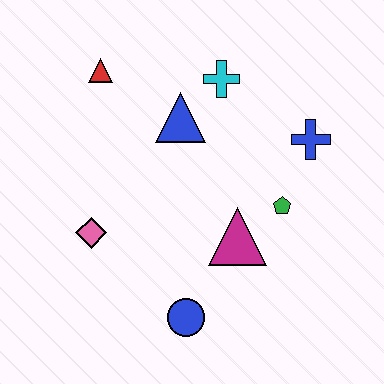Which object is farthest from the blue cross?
The pink diamond is farthest from the blue cross.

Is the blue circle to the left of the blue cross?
Yes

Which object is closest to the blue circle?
The magenta triangle is closest to the blue circle.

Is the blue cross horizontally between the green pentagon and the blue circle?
No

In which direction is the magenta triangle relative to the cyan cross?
The magenta triangle is below the cyan cross.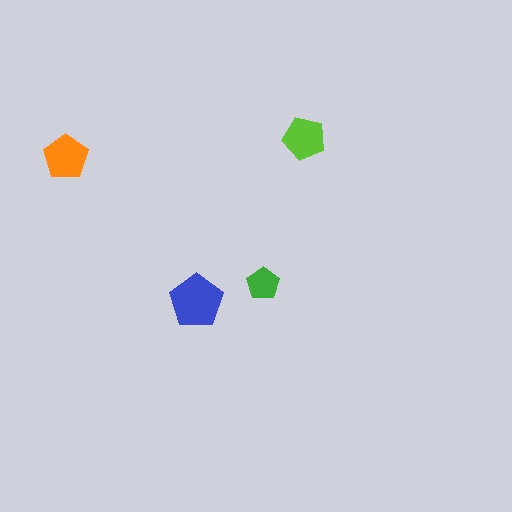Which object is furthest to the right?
The lime pentagon is rightmost.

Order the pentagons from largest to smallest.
the blue one, the orange one, the lime one, the green one.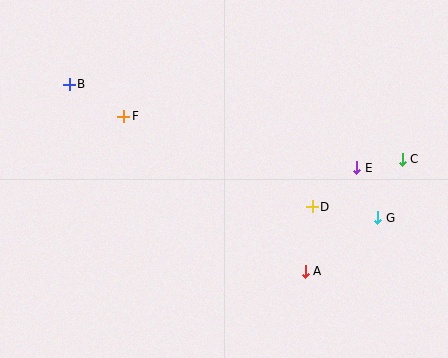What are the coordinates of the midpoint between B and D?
The midpoint between B and D is at (191, 145).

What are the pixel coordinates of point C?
Point C is at (402, 159).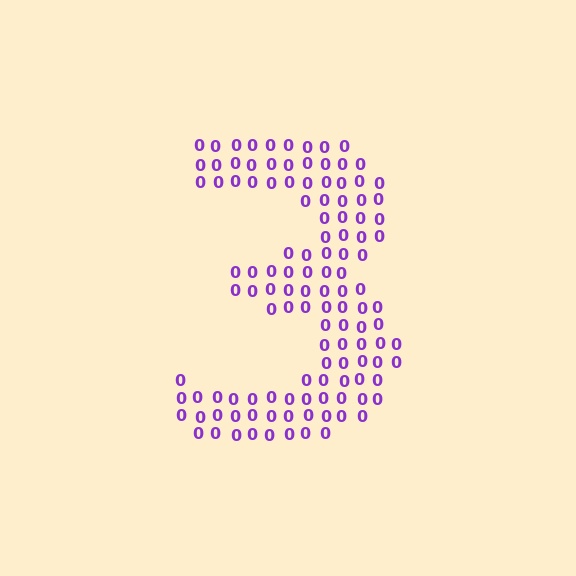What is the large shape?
The large shape is the digit 3.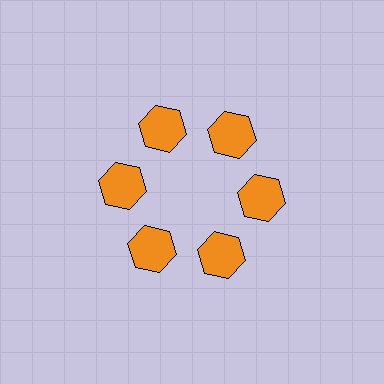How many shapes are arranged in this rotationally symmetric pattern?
There are 6 shapes, arranged in 6 groups of 1.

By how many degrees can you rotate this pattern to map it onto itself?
The pattern maps onto itself every 60 degrees of rotation.